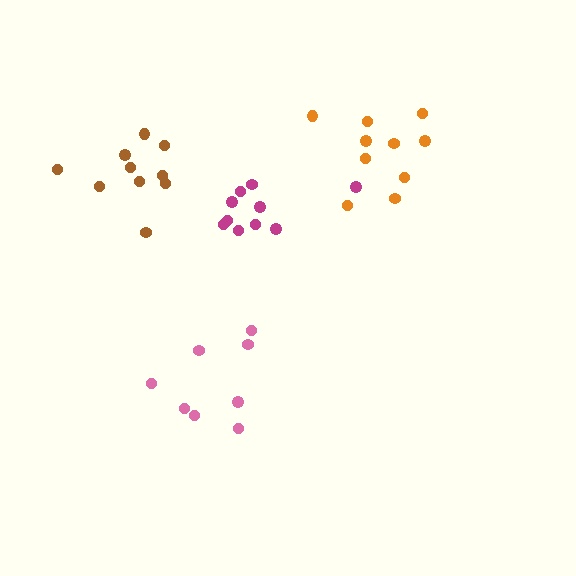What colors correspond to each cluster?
The clusters are colored: magenta, orange, pink, brown.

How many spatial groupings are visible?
There are 4 spatial groupings.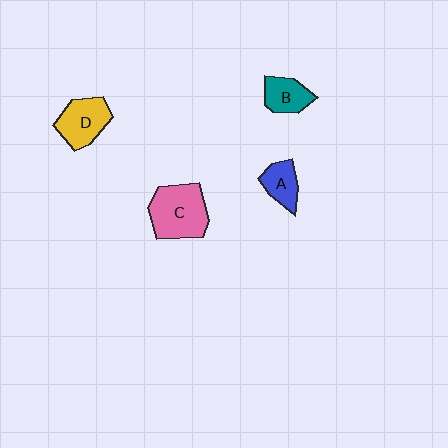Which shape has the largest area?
Shape C (pink).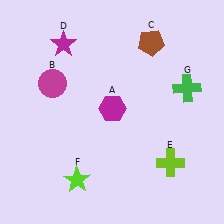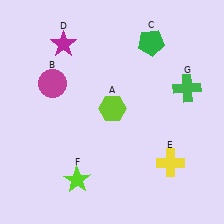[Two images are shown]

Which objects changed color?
A changed from magenta to lime. C changed from brown to green. E changed from lime to yellow.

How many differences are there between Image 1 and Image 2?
There are 3 differences between the two images.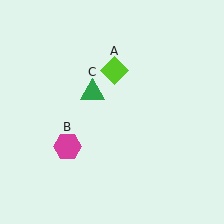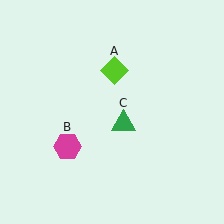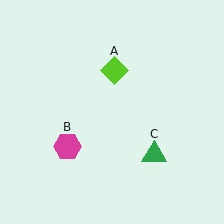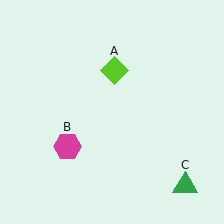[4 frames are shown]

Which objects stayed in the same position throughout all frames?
Lime diamond (object A) and magenta hexagon (object B) remained stationary.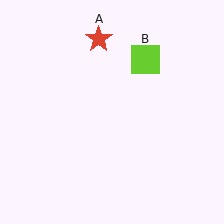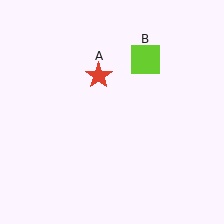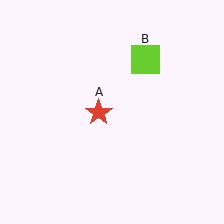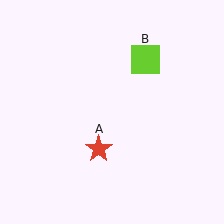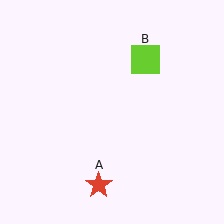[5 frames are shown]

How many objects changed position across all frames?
1 object changed position: red star (object A).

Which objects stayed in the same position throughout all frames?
Lime square (object B) remained stationary.